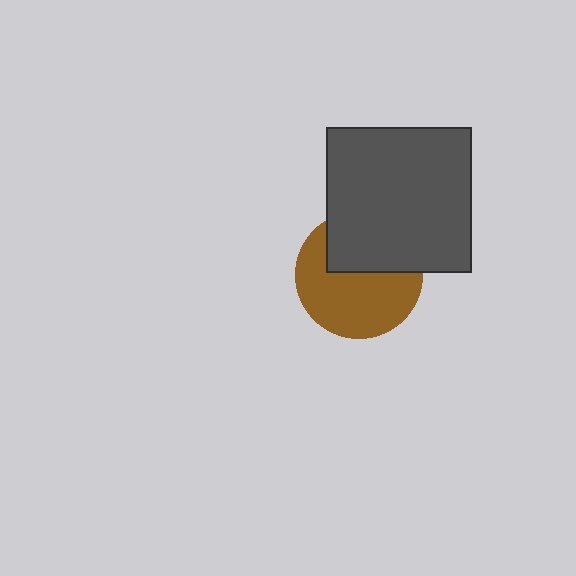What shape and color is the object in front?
The object in front is a dark gray square.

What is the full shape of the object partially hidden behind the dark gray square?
The partially hidden object is a brown circle.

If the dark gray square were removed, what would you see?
You would see the complete brown circle.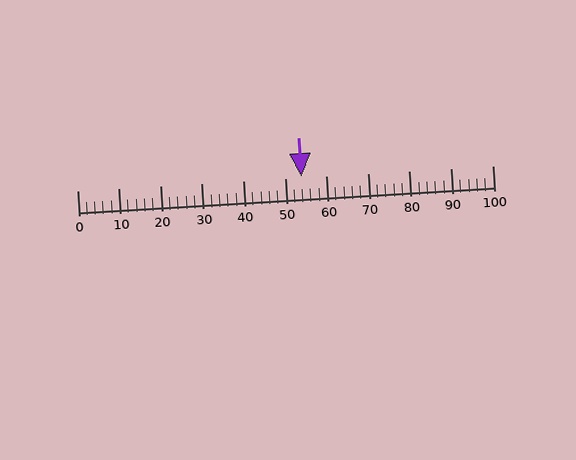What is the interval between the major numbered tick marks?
The major tick marks are spaced 10 units apart.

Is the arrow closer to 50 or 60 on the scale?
The arrow is closer to 50.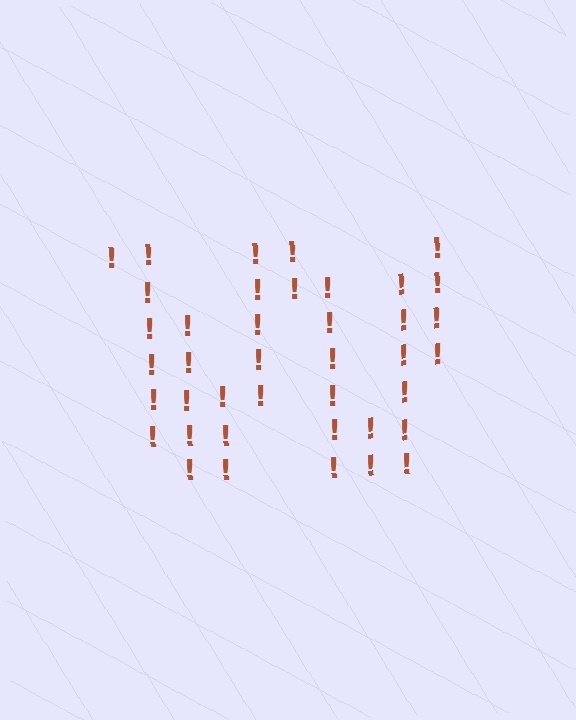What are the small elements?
The small elements are exclamation marks.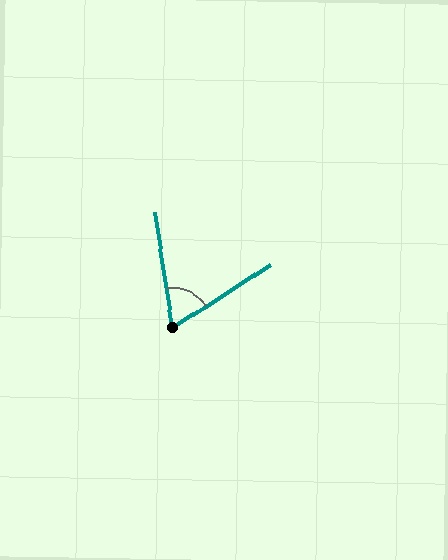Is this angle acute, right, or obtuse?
It is acute.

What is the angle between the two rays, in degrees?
Approximately 65 degrees.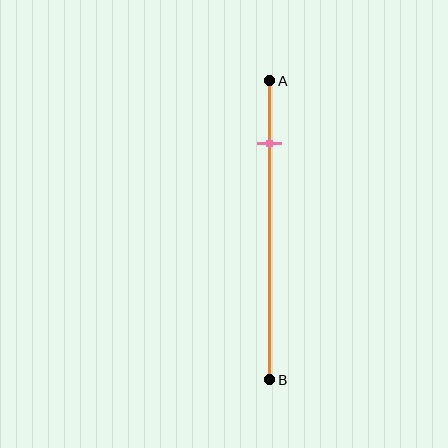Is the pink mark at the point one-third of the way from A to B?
No, the mark is at about 20% from A, not at the 33% one-third point.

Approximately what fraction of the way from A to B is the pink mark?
The pink mark is approximately 20% of the way from A to B.